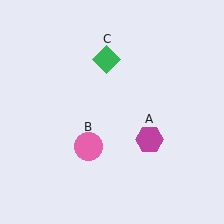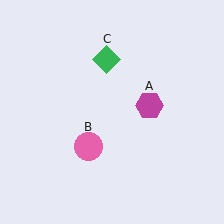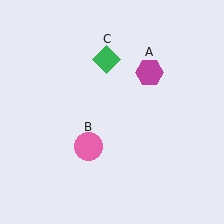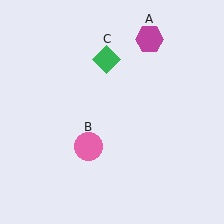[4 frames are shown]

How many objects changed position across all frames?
1 object changed position: magenta hexagon (object A).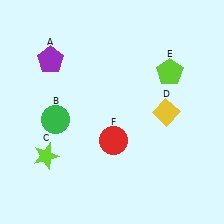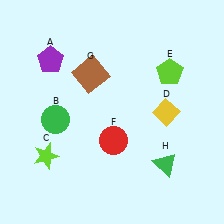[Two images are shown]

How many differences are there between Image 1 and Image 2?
There are 2 differences between the two images.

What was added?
A brown square (G), a green triangle (H) were added in Image 2.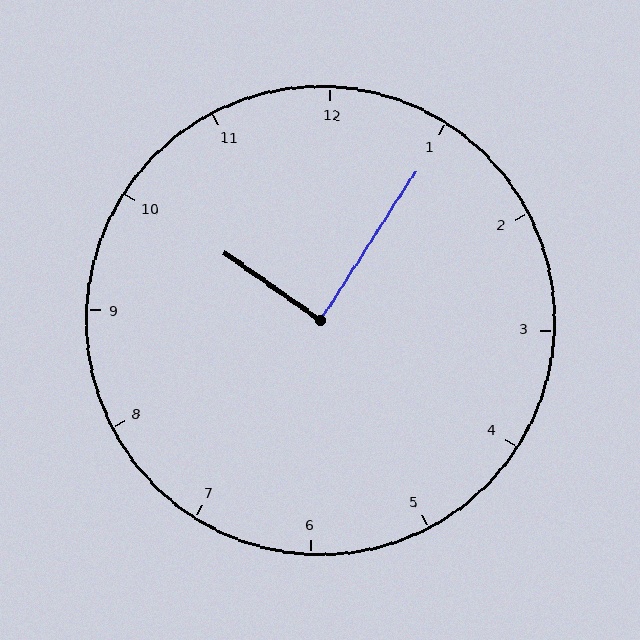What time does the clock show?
10:05.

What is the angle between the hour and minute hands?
Approximately 88 degrees.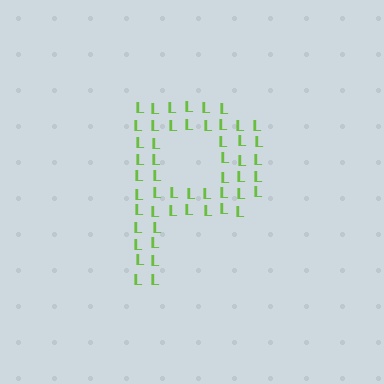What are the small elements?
The small elements are letter L's.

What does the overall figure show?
The overall figure shows the letter P.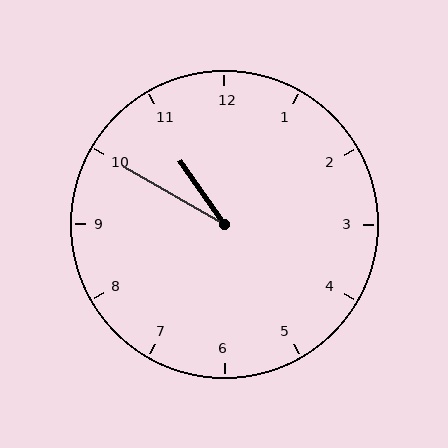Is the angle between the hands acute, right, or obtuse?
It is acute.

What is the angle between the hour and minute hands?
Approximately 25 degrees.